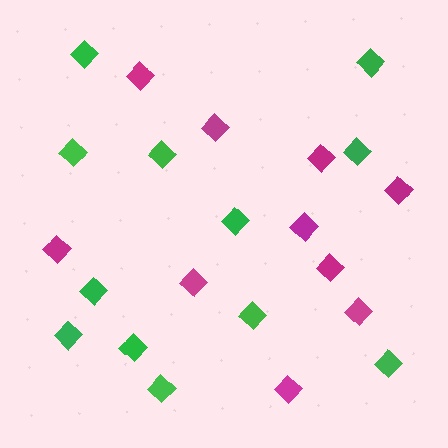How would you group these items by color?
There are 2 groups: one group of magenta diamonds (10) and one group of green diamonds (12).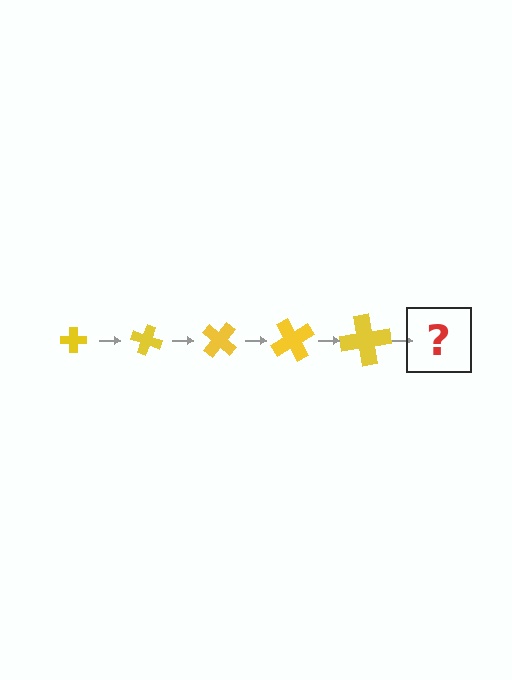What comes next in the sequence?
The next element should be a cross, larger than the previous one and rotated 100 degrees from the start.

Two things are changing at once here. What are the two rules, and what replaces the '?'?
The two rules are that the cross grows larger each step and it rotates 20 degrees each step. The '?' should be a cross, larger than the previous one and rotated 100 degrees from the start.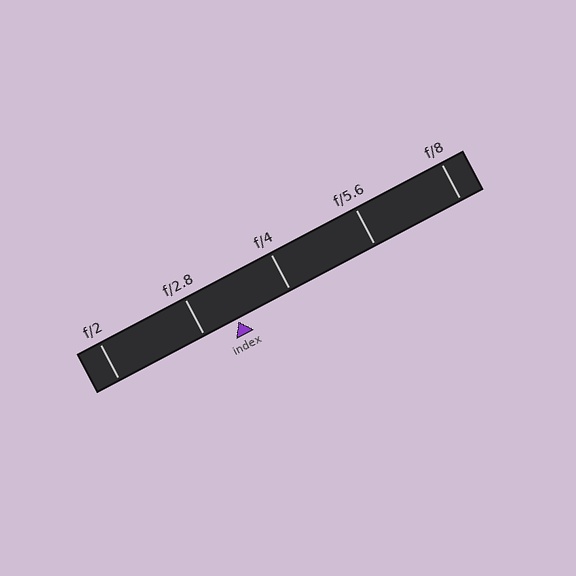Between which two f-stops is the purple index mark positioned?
The index mark is between f/2.8 and f/4.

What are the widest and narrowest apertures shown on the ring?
The widest aperture shown is f/2 and the narrowest is f/8.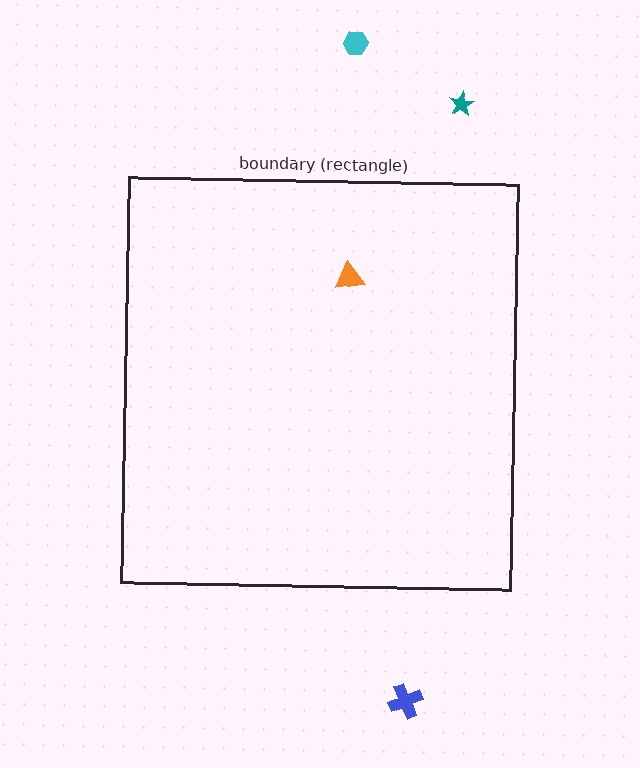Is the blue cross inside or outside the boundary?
Outside.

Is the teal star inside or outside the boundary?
Outside.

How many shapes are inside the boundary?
1 inside, 3 outside.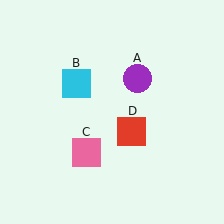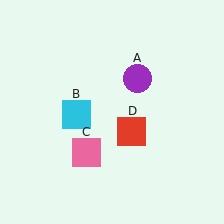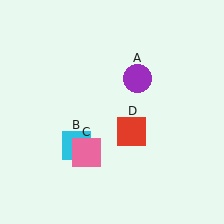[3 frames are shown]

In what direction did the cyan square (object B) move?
The cyan square (object B) moved down.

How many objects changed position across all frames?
1 object changed position: cyan square (object B).